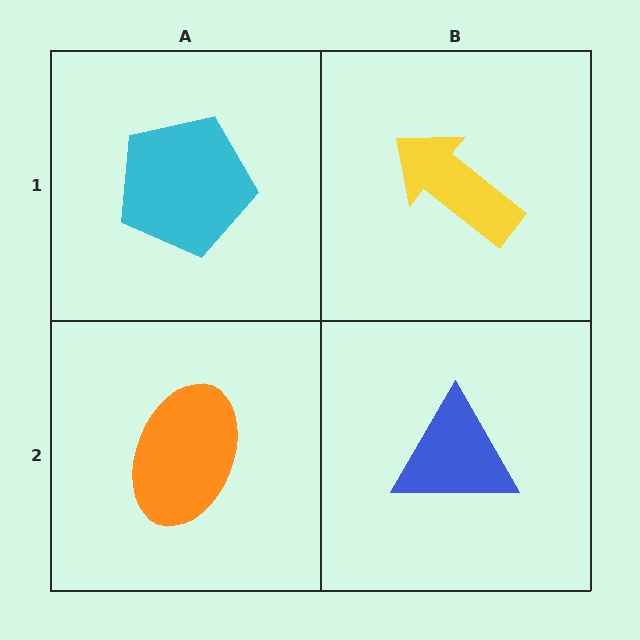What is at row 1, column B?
A yellow arrow.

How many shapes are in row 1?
2 shapes.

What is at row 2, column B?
A blue triangle.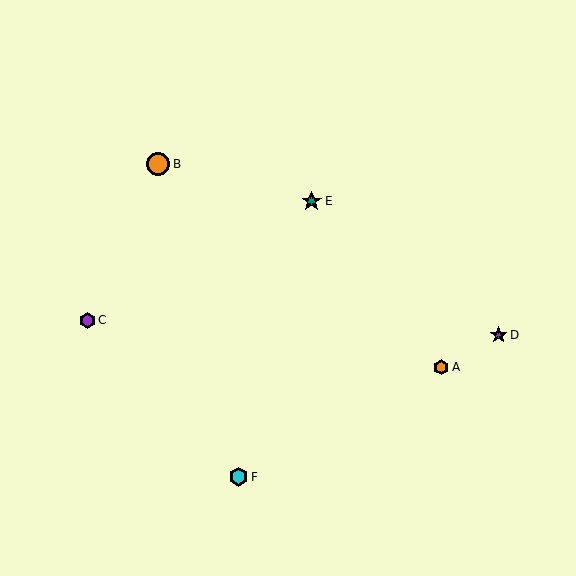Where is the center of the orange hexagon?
The center of the orange hexagon is at (441, 367).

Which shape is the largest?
The orange circle (labeled B) is the largest.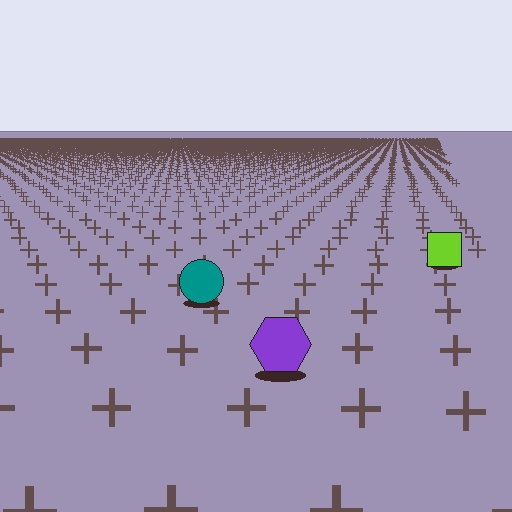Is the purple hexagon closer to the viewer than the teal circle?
Yes. The purple hexagon is closer — you can tell from the texture gradient: the ground texture is coarser near it.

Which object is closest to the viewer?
The purple hexagon is closest. The texture marks near it are larger and more spread out.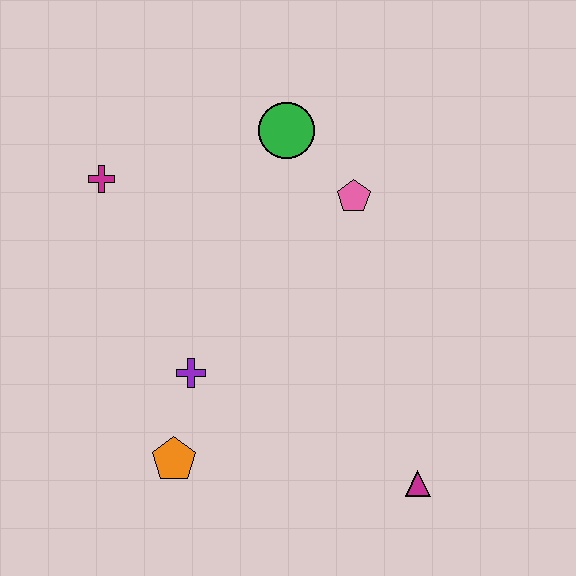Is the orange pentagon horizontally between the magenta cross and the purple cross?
Yes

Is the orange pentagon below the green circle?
Yes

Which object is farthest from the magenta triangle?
The magenta cross is farthest from the magenta triangle.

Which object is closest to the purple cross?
The orange pentagon is closest to the purple cross.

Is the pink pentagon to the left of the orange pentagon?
No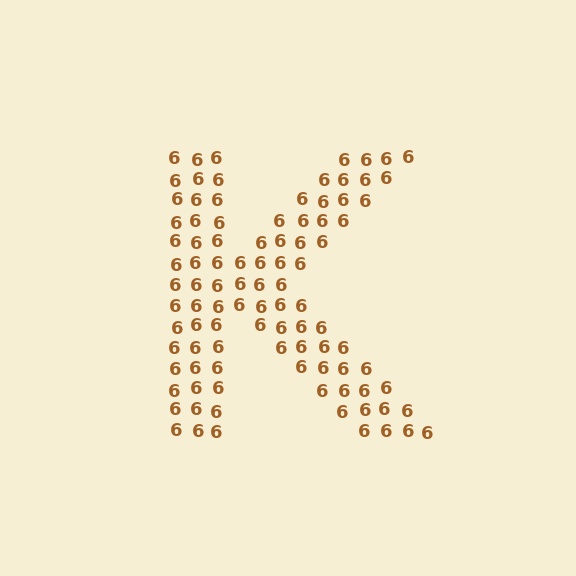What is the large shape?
The large shape is the letter K.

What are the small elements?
The small elements are digit 6's.